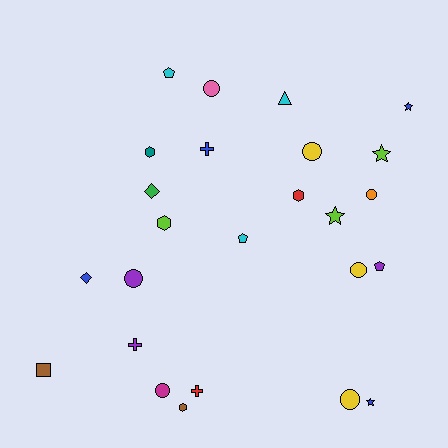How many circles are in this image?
There are 7 circles.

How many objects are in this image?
There are 25 objects.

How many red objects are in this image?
There are 2 red objects.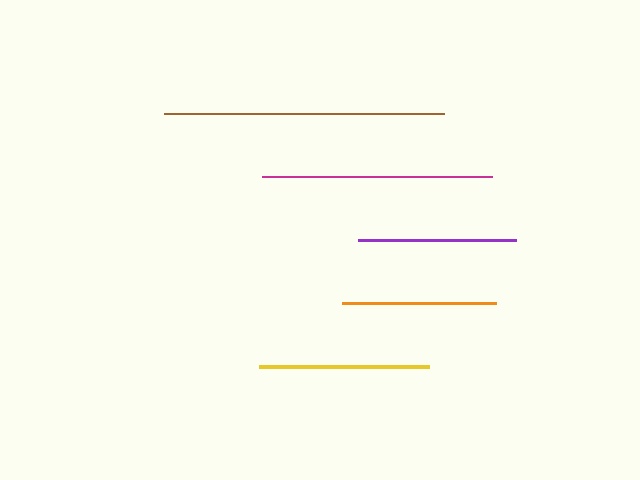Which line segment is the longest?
The brown line is the longest at approximately 280 pixels.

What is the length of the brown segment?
The brown segment is approximately 280 pixels long.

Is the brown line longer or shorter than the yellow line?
The brown line is longer than the yellow line.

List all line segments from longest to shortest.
From longest to shortest: brown, magenta, yellow, purple, orange.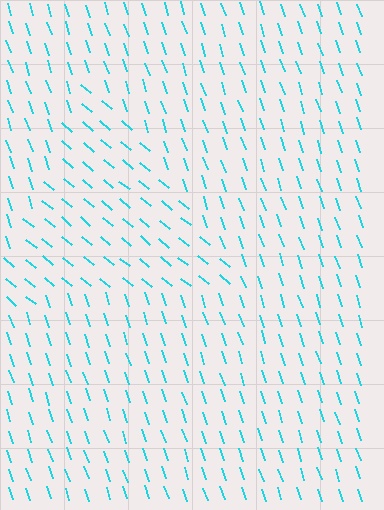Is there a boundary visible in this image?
Yes, there is a texture boundary formed by a change in line orientation.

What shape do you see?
I see a triangle.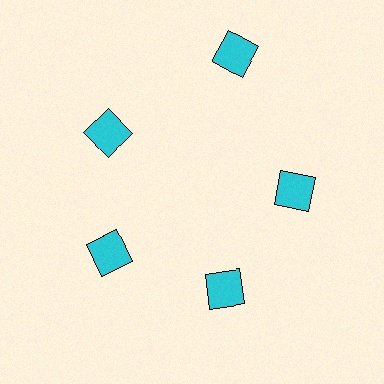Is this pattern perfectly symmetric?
No. The 5 cyan diamonds are arranged in a ring, but one element near the 1 o'clock position is pushed outward from the center, breaking the 5-fold rotational symmetry.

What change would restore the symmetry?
The symmetry would be restored by moving it inward, back onto the ring so that all 5 diamonds sit at equal angles and equal distance from the center.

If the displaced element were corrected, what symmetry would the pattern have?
It would have 5-fold rotational symmetry — the pattern would map onto itself every 72 degrees.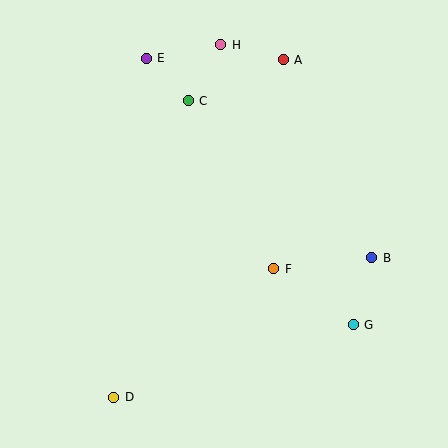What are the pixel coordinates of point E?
Point E is at (146, 58).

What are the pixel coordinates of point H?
Point H is at (221, 45).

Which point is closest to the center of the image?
Point F at (274, 269) is closest to the center.